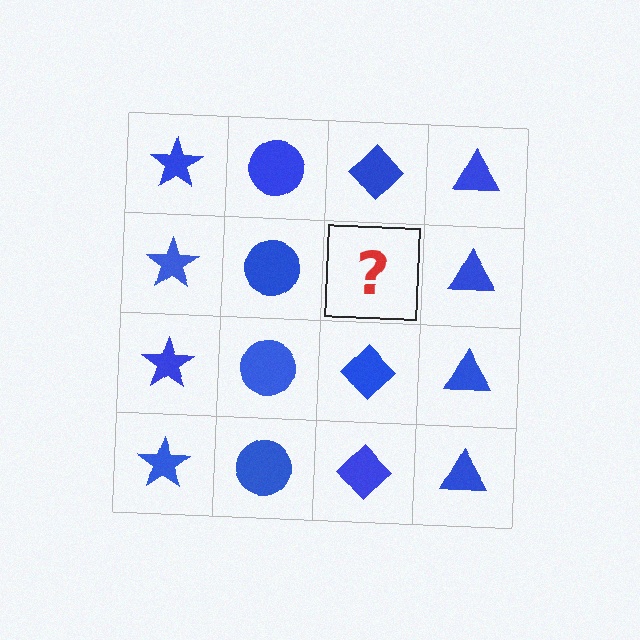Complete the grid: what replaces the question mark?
The question mark should be replaced with a blue diamond.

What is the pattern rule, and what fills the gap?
The rule is that each column has a consistent shape. The gap should be filled with a blue diamond.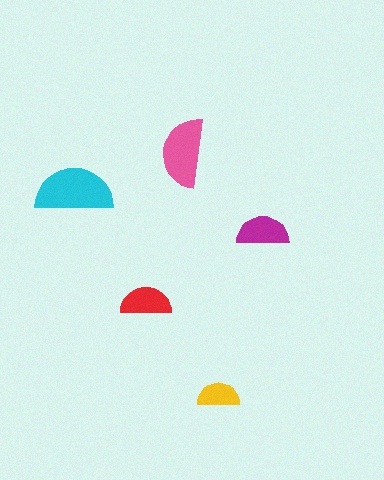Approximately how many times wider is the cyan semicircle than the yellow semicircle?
About 2 times wider.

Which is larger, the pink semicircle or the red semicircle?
The pink one.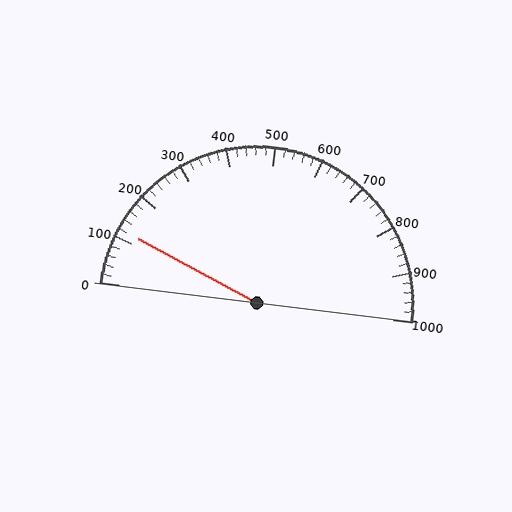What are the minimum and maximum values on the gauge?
The gauge ranges from 0 to 1000.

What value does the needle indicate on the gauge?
The needle indicates approximately 120.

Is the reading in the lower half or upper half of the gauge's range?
The reading is in the lower half of the range (0 to 1000).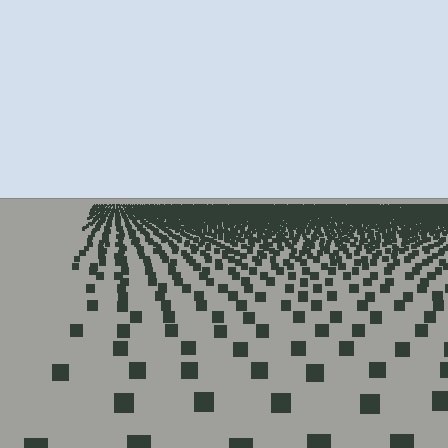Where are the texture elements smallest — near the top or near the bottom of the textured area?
Near the top.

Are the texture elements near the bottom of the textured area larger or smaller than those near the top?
Larger. Near the bottom, elements are closer to the viewer and appear at a bigger on-screen size.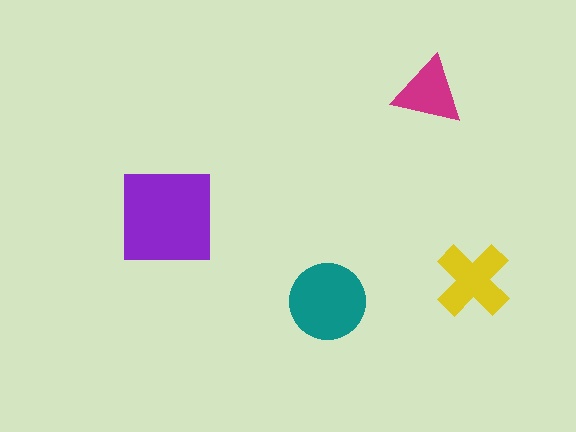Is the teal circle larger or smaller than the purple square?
Smaller.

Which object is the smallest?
The magenta triangle.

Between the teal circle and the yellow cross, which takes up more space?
The teal circle.